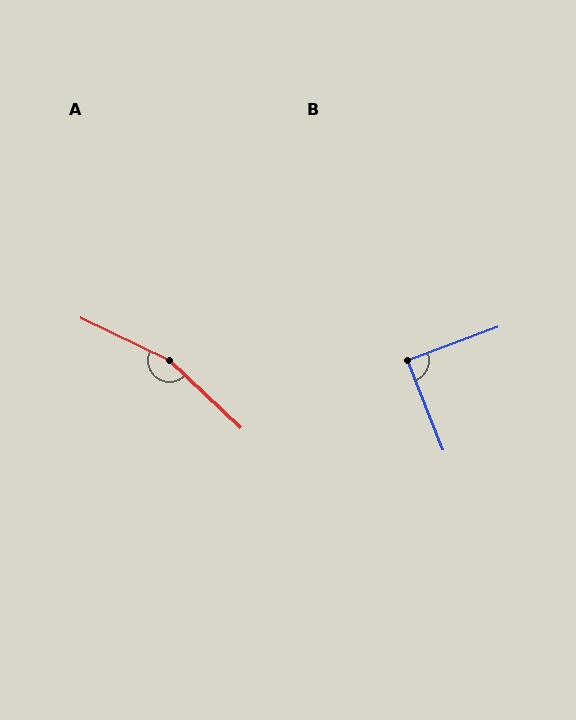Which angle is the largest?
A, at approximately 162 degrees.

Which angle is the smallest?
B, at approximately 89 degrees.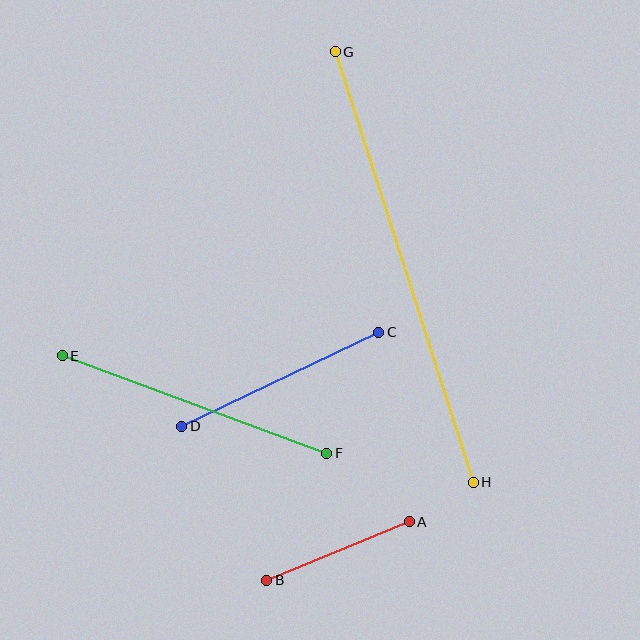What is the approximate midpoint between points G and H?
The midpoint is at approximately (404, 267) pixels.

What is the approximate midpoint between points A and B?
The midpoint is at approximately (338, 551) pixels.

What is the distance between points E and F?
The distance is approximately 282 pixels.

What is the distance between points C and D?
The distance is approximately 219 pixels.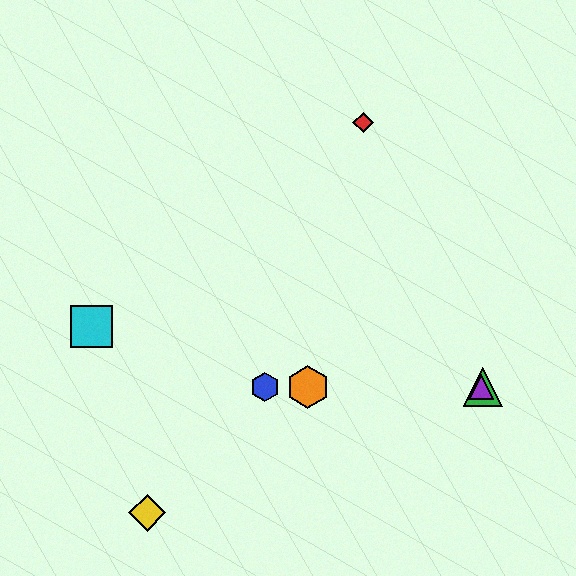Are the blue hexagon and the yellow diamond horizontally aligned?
No, the blue hexagon is at y≈387 and the yellow diamond is at y≈513.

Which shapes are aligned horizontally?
The blue hexagon, the green triangle, the purple triangle, the orange hexagon are aligned horizontally.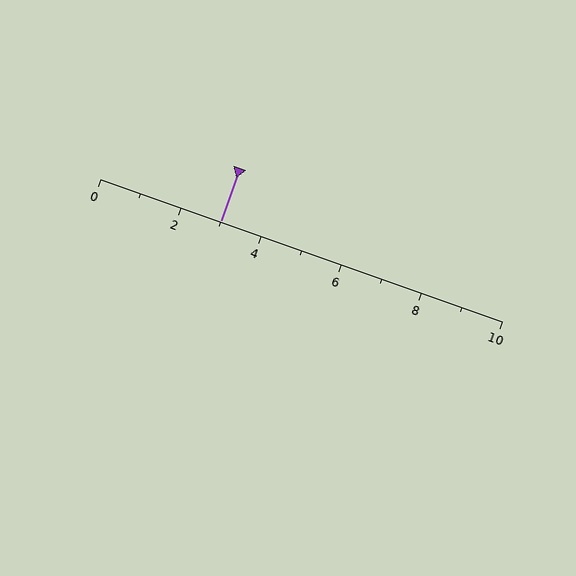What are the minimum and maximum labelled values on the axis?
The axis runs from 0 to 10.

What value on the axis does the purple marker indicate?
The marker indicates approximately 3.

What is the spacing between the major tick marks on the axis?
The major ticks are spaced 2 apart.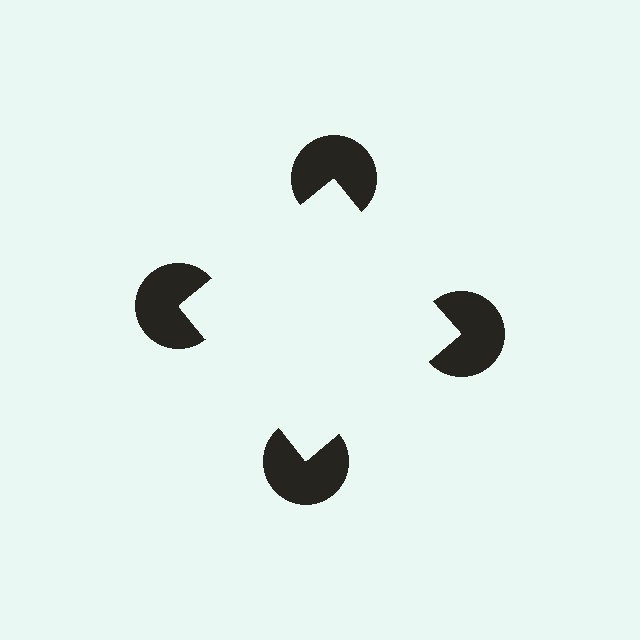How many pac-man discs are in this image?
There are 4 — one at each vertex of the illusory square.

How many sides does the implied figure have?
4 sides.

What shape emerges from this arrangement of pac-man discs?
An illusory square — its edges are inferred from the aligned wedge cuts in the pac-man discs, not physically drawn.